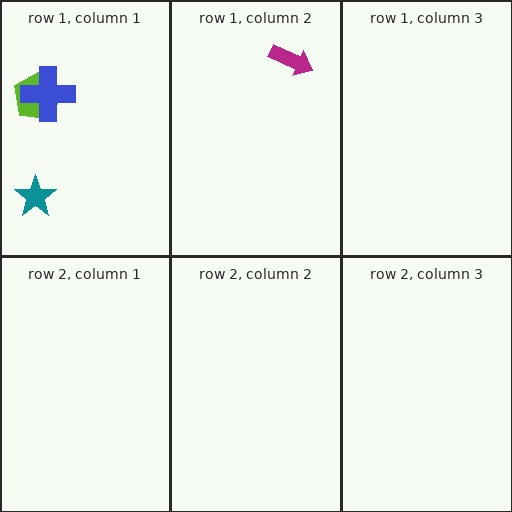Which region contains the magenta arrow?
The row 1, column 2 region.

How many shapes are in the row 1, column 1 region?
3.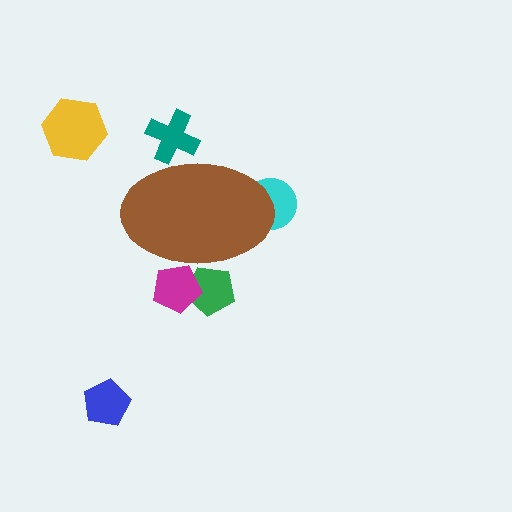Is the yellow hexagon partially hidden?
No, the yellow hexagon is fully visible.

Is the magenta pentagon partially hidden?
Yes, the magenta pentagon is partially hidden behind the brown ellipse.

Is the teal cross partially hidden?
Yes, the teal cross is partially hidden behind the brown ellipse.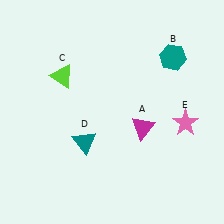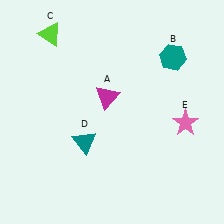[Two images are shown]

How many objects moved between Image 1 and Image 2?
2 objects moved between the two images.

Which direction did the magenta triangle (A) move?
The magenta triangle (A) moved left.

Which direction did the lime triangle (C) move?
The lime triangle (C) moved up.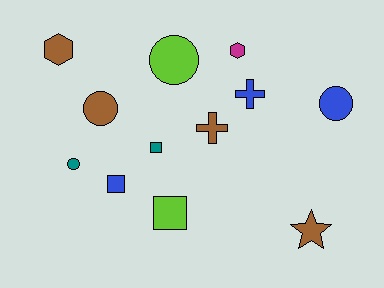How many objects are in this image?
There are 12 objects.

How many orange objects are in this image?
There are no orange objects.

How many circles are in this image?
There are 4 circles.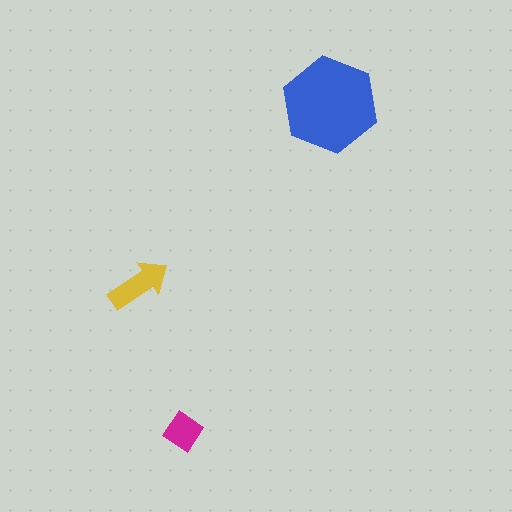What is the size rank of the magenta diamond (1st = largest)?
3rd.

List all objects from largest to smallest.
The blue hexagon, the yellow arrow, the magenta diamond.